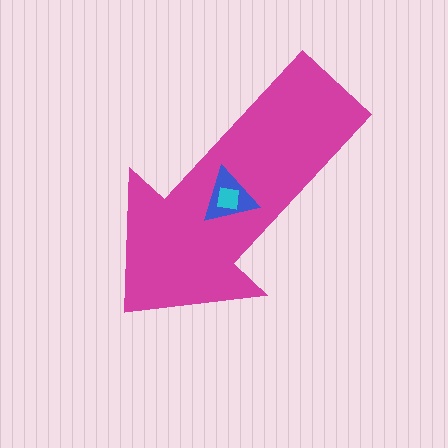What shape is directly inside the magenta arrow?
The blue triangle.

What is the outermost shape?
The magenta arrow.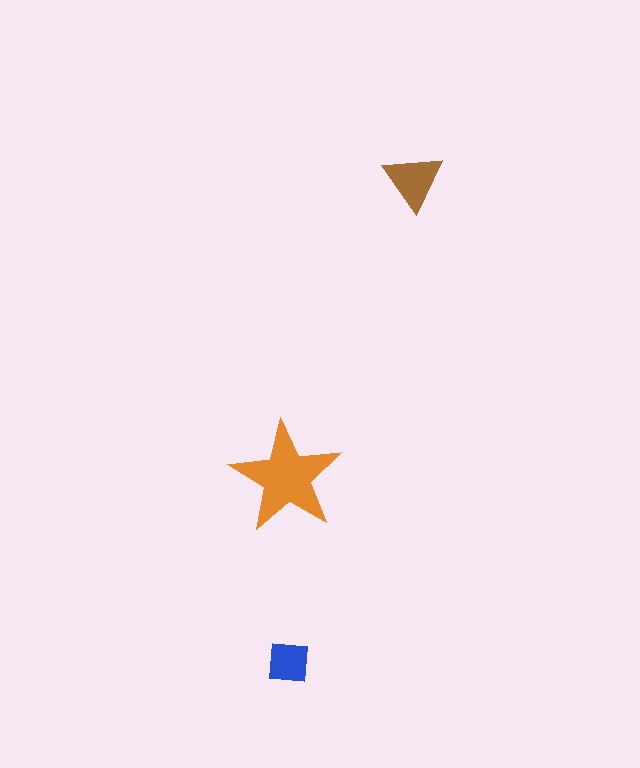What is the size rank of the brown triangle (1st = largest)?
2nd.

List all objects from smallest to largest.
The blue square, the brown triangle, the orange star.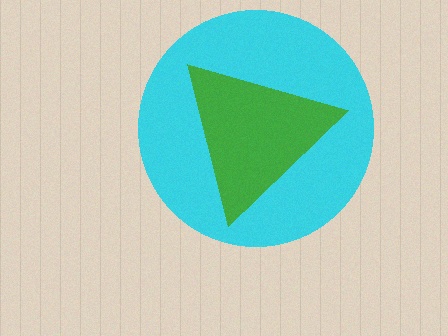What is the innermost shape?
The green triangle.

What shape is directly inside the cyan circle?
The green triangle.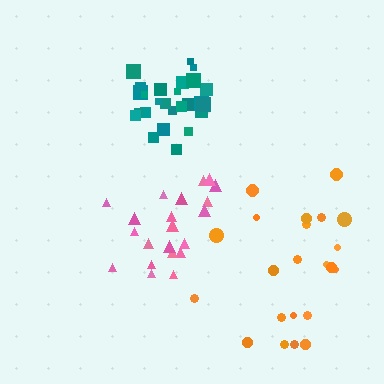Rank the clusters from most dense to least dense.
teal, pink, orange.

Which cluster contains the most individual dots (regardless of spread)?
Teal (26).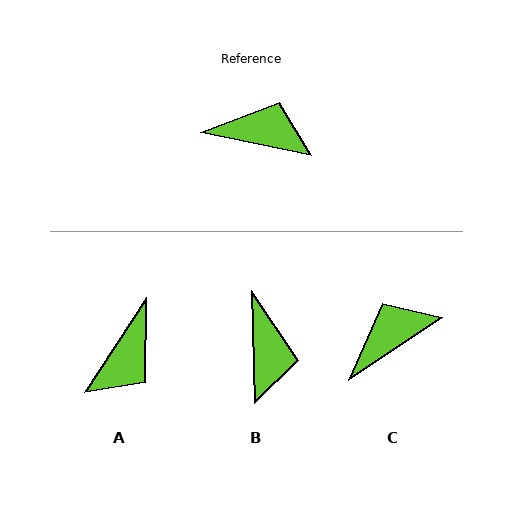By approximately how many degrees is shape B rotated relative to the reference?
Approximately 77 degrees clockwise.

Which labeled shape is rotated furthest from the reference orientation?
A, about 112 degrees away.